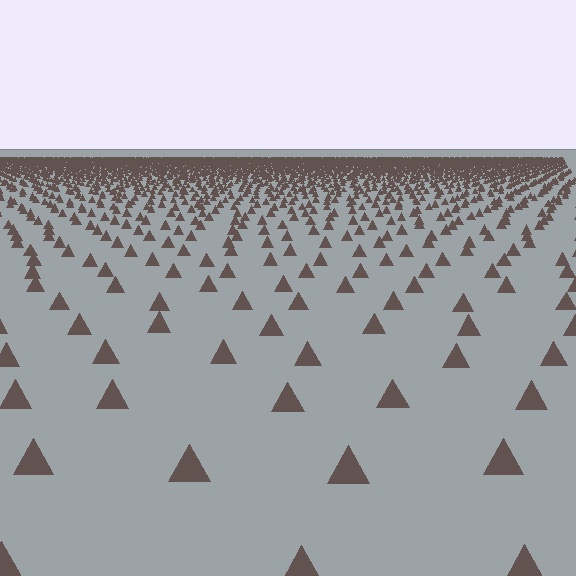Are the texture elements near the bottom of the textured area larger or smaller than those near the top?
Larger. Near the bottom, elements are closer to the viewer and appear at a bigger on-screen size.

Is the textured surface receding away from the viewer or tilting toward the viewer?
The surface is receding away from the viewer. Texture elements get smaller and denser toward the top.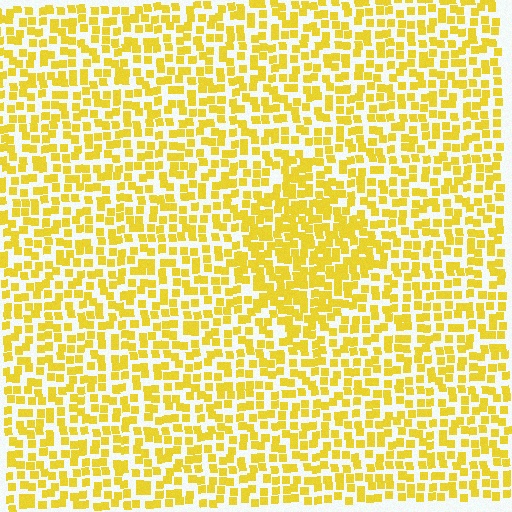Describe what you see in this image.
The image contains small yellow elements arranged at two different densities. A diamond-shaped region is visible where the elements are more densely packed than the surrounding area.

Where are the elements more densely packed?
The elements are more densely packed inside the diamond boundary.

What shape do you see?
I see a diamond.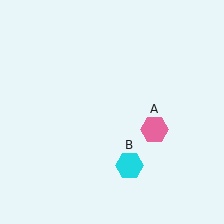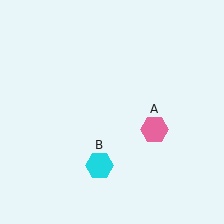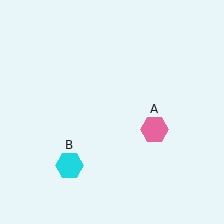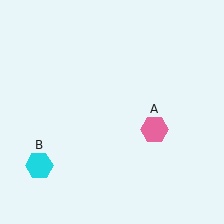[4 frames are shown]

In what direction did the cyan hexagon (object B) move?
The cyan hexagon (object B) moved left.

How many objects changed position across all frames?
1 object changed position: cyan hexagon (object B).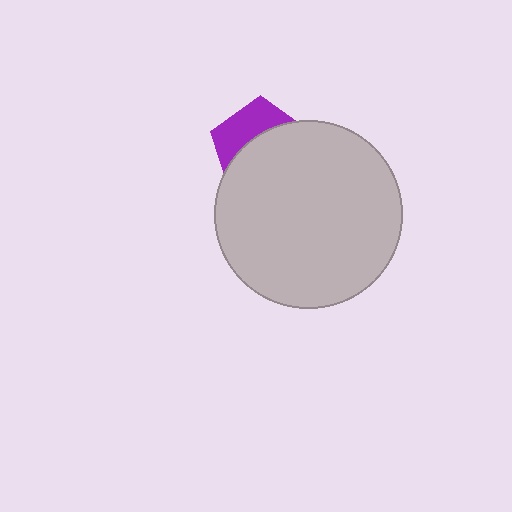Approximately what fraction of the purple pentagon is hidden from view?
Roughly 63% of the purple pentagon is hidden behind the light gray circle.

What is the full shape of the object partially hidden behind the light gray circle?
The partially hidden object is a purple pentagon.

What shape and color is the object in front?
The object in front is a light gray circle.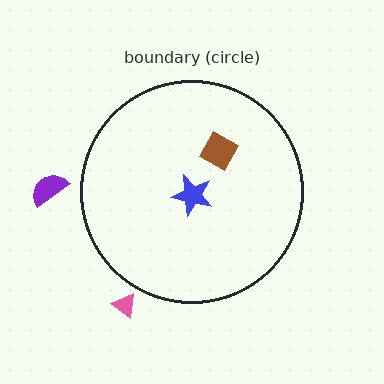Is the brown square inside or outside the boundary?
Inside.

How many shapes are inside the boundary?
2 inside, 2 outside.